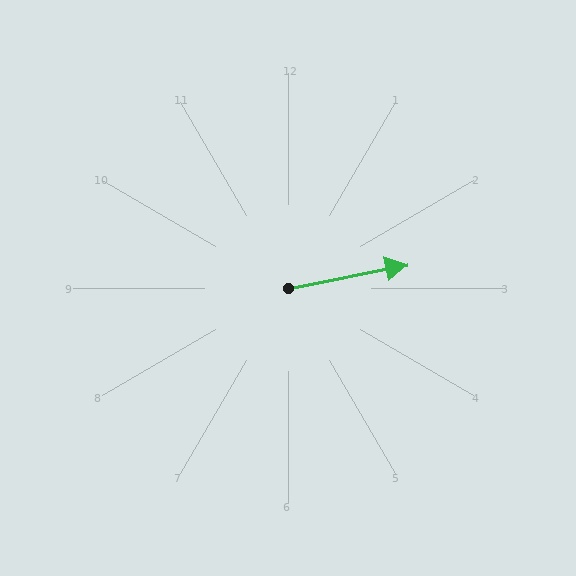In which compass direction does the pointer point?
East.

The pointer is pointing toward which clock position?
Roughly 3 o'clock.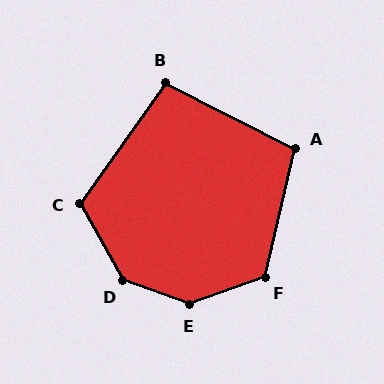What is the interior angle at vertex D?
Approximately 138 degrees (obtuse).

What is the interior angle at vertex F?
Approximately 123 degrees (obtuse).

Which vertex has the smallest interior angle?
B, at approximately 98 degrees.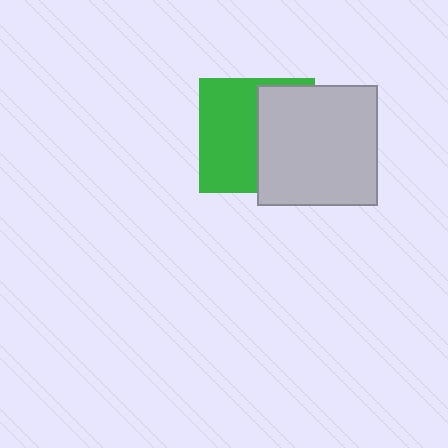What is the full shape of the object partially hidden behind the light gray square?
The partially hidden object is a green square.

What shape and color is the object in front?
The object in front is a light gray square.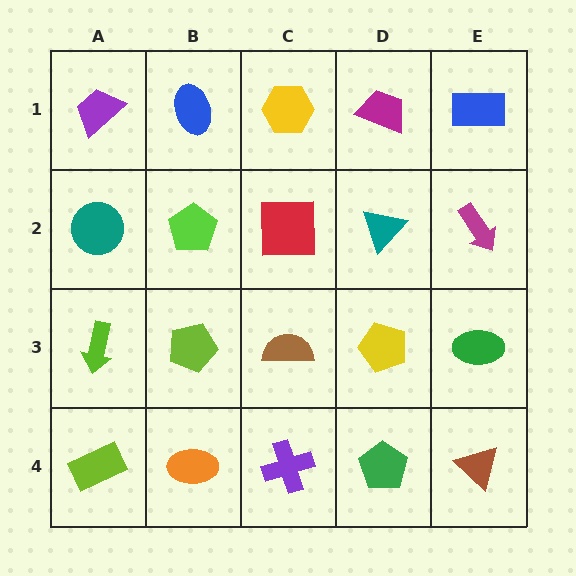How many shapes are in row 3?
5 shapes.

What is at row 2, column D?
A teal triangle.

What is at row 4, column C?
A purple cross.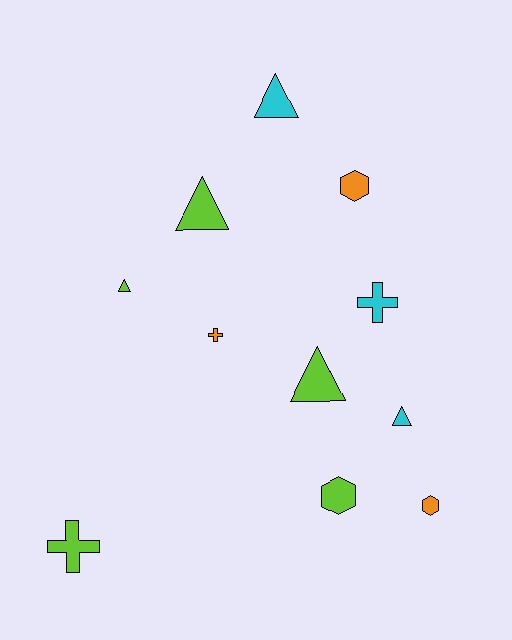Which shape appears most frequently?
Triangle, with 5 objects.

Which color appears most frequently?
Lime, with 5 objects.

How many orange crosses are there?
There is 1 orange cross.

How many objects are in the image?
There are 11 objects.